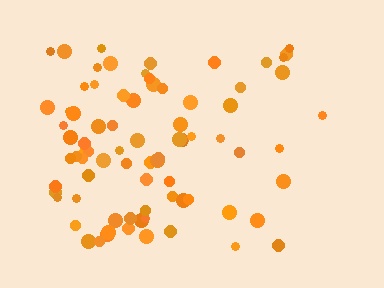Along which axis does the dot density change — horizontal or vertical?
Horizontal.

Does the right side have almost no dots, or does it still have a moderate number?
Still a moderate number, just noticeably fewer than the left.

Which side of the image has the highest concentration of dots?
The left.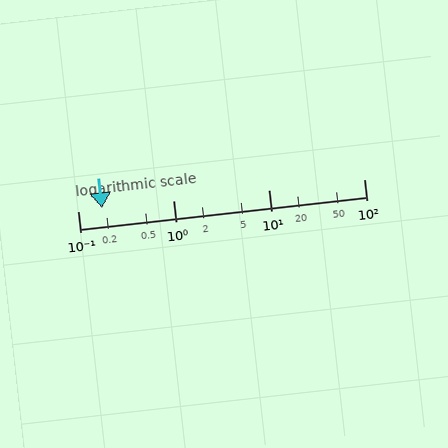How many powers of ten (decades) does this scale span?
The scale spans 3 decades, from 0.1 to 100.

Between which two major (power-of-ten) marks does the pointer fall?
The pointer is between 0.1 and 1.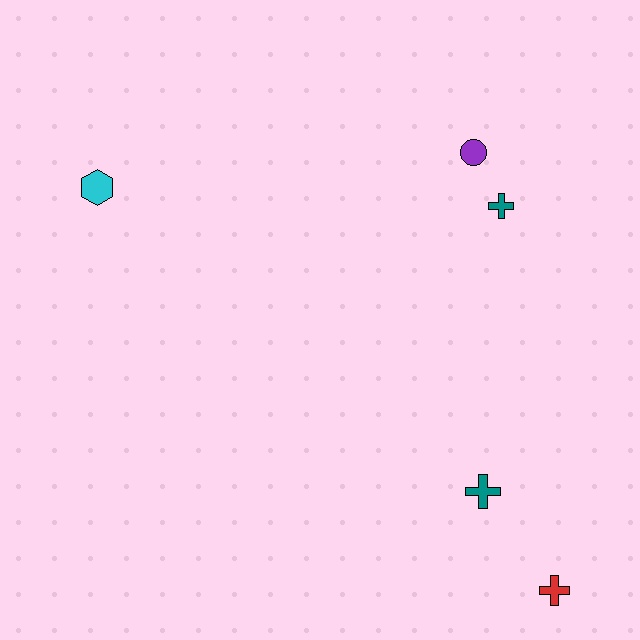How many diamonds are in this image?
There are no diamonds.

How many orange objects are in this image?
There are no orange objects.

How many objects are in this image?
There are 5 objects.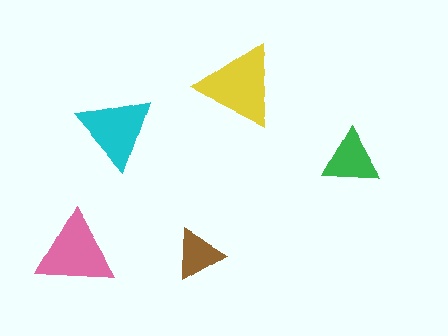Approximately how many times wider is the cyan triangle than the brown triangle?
About 1.5 times wider.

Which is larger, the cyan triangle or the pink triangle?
The pink one.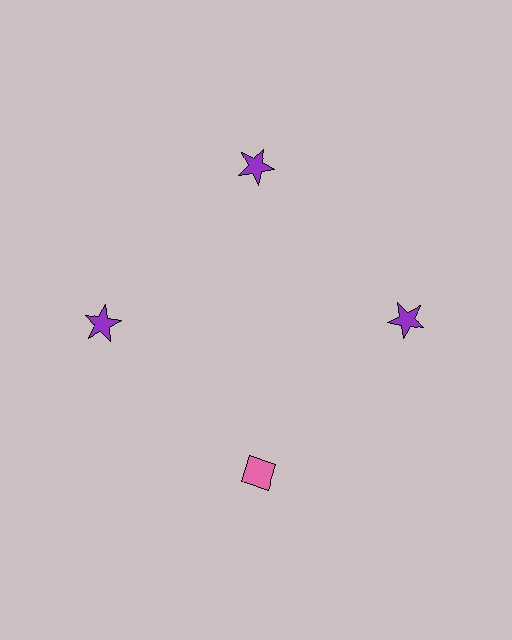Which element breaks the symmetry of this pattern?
The pink diamond at roughly the 6 o'clock position breaks the symmetry. All other shapes are purple stars.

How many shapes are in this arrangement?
There are 4 shapes arranged in a ring pattern.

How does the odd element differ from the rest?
It differs in both color (pink instead of purple) and shape (diamond instead of star).